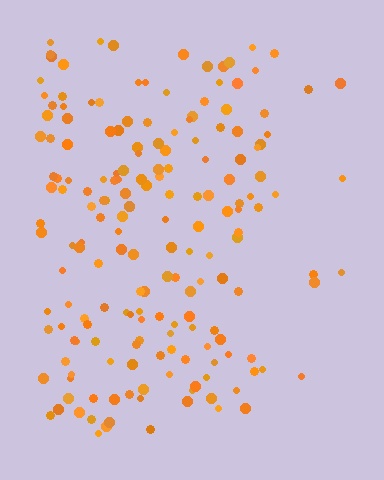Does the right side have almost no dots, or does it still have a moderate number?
Still a moderate number, just noticeably fewer than the left.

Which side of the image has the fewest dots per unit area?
The right.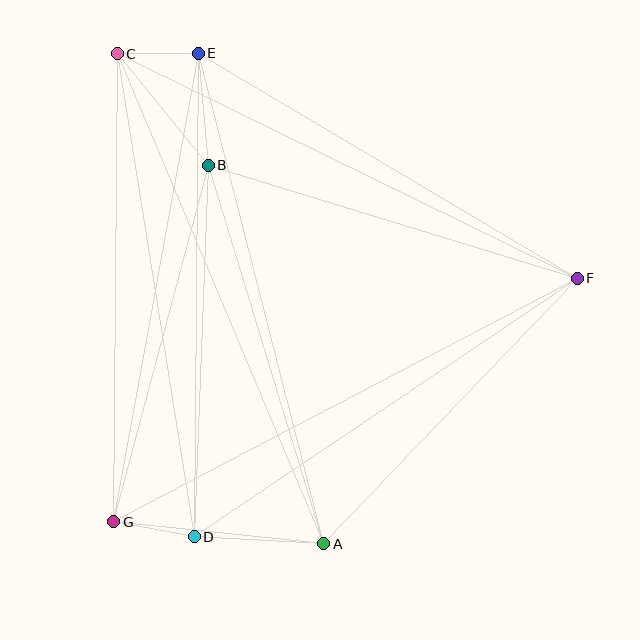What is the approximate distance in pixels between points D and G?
The distance between D and G is approximately 82 pixels.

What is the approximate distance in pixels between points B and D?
The distance between B and D is approximately 372 pixels.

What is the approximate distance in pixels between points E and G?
The distance between E and G is approximately 476 pixels.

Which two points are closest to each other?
Points C and E are closest to each other.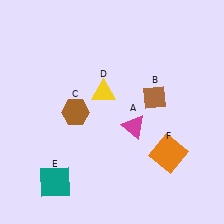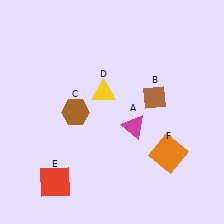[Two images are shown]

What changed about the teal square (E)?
In Image 1, E is teal. In Image 2, it changed to red.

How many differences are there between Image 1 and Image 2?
There is 1 difference between the two images.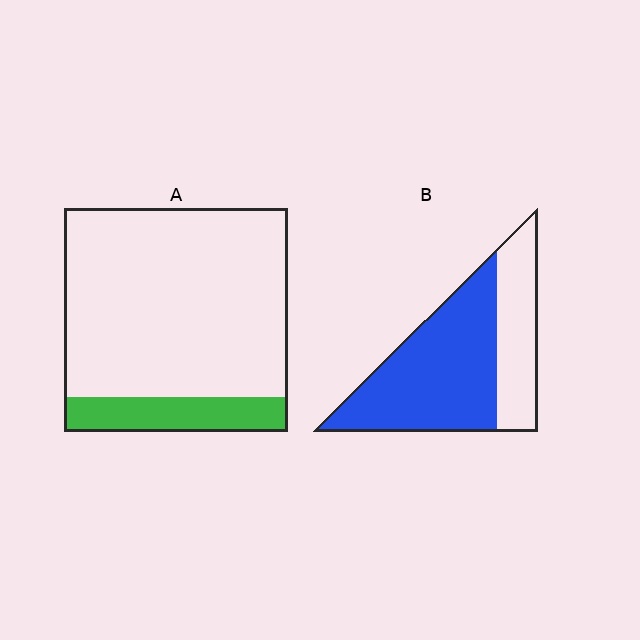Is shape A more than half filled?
No.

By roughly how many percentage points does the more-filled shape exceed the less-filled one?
By roughly 50 percentage points (B over A).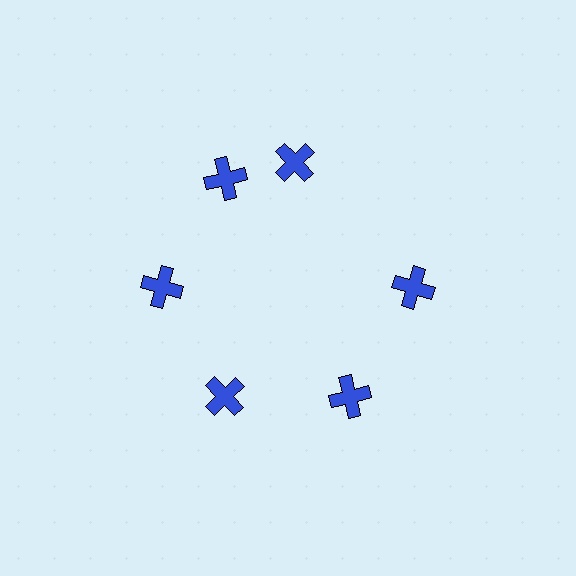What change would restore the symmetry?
The symmetry would be restored by rotating it back into even spacing with its neighbors so that all 6 crosses sit at equal angles and equal distance from the center.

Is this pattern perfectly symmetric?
No. The 6 blue crosses are arranged in a ring, but one element near the 1 o'clock position is rotated out of alignment along the ring, breaking the 6-fold rotational symmetry.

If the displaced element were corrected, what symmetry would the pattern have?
It would have 6-fold rotational symmetry — the pattern would map onto itself every 60 degrees.